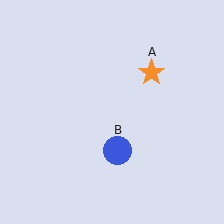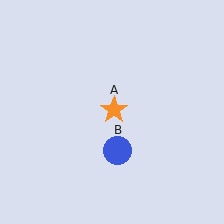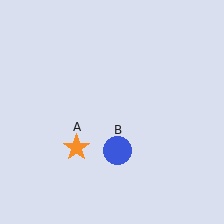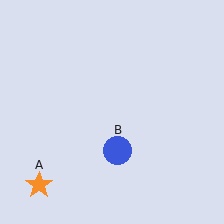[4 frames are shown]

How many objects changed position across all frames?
1 object changed position: orange star (object A).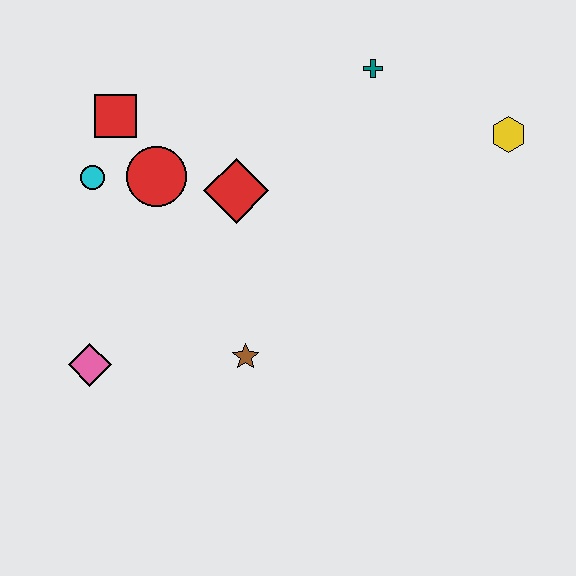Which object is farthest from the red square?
The yellow hexagon is farthest from the red square.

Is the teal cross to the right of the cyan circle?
Yes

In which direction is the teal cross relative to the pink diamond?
The teal cross is above the pink diamond.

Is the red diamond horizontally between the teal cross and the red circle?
Yes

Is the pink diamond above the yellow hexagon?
No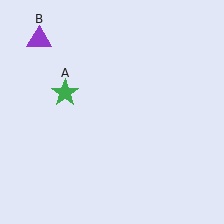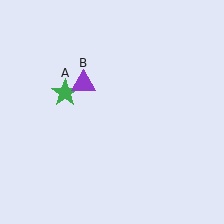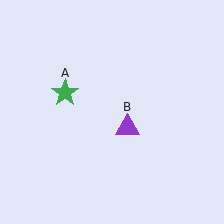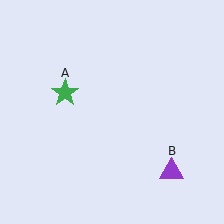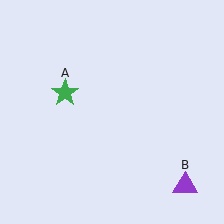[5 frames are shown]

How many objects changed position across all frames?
1 object changed position: purple triangle (object B).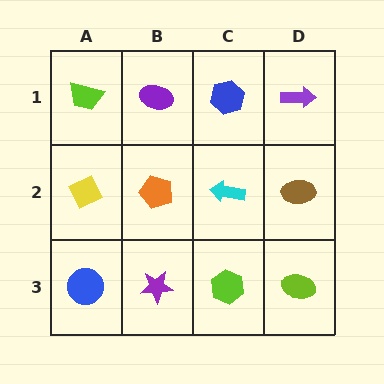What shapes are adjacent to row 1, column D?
A brown ellipse (row 2, column D), a blue hexagon (row 1, column C).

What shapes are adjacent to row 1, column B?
An orange pentagon (row 2, column B), a lime trapezoid (row 1, column A), a blue hexagon (row 1, column C).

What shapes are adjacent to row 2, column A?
A lime trapezoid (row 1, column A), a blue circle (row 3, column A), an orange pentagon (row 2, column B).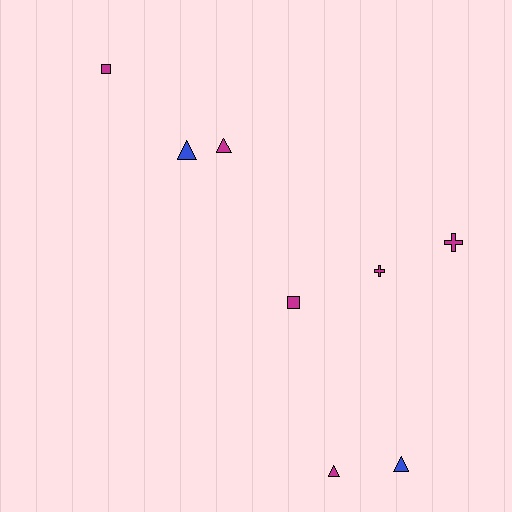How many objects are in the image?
There are 8 objects.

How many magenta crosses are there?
There are 2 magenta crosses.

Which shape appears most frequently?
Triangle, with 4 objects.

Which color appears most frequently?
Magenta, with 6 objects.